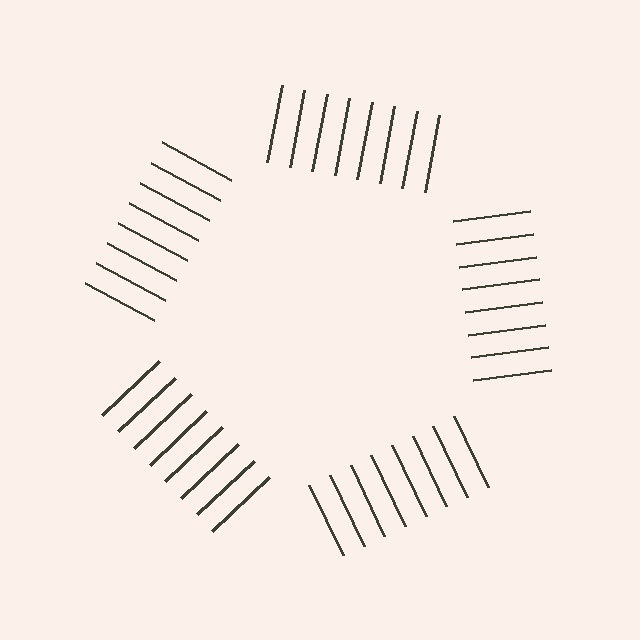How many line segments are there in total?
40 — 8 along each of the 5 edges.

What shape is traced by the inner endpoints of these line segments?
An illusory pentagon — the line segments terminate on its edges but no continuous stroke is drawn.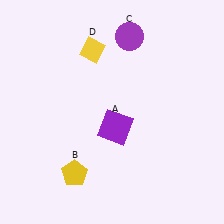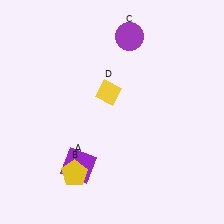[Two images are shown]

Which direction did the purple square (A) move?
The purple square (A) moved down.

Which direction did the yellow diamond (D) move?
The yellow diamond (D) moved down.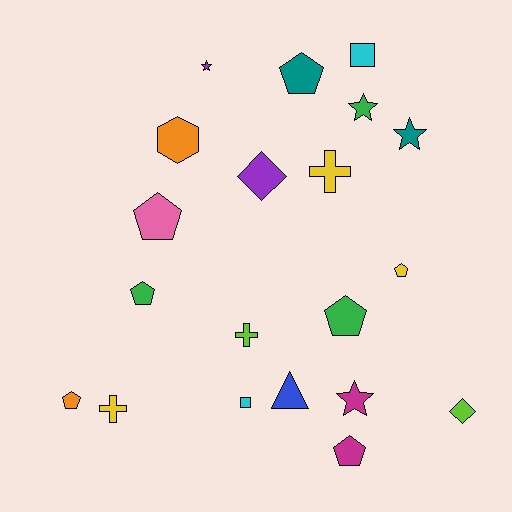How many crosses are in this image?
There are 3 crosses.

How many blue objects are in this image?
There is 1 blue object.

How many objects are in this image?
There are 20 objects.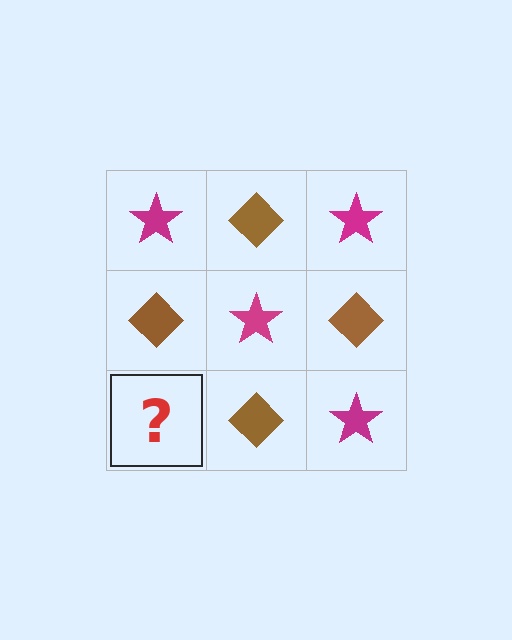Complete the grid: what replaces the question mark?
The question mark should be replaced with a magenta star.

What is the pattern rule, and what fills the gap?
The rule is that it alternates magenta star and brown diamond in a checkerboard pattern. The gap should be filled with a magenta star.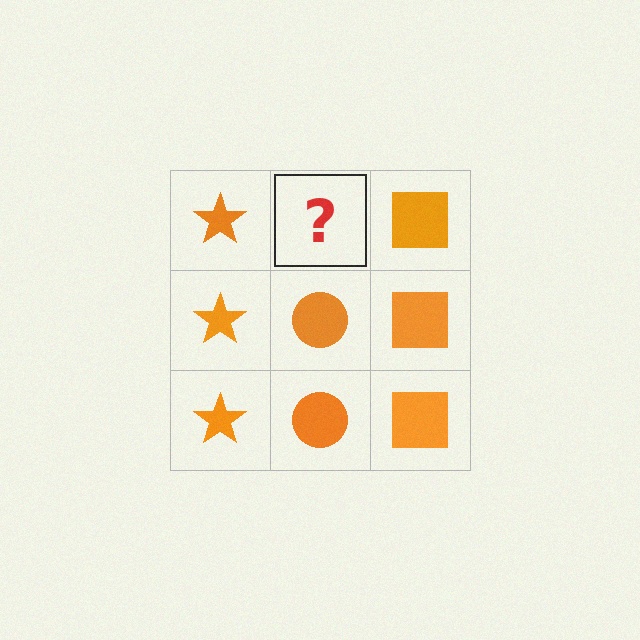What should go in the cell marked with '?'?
The missing cell should contain an orange circle.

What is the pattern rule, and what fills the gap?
The rule is that each column has a consistent shape. The gap should be filled with an orange circle.